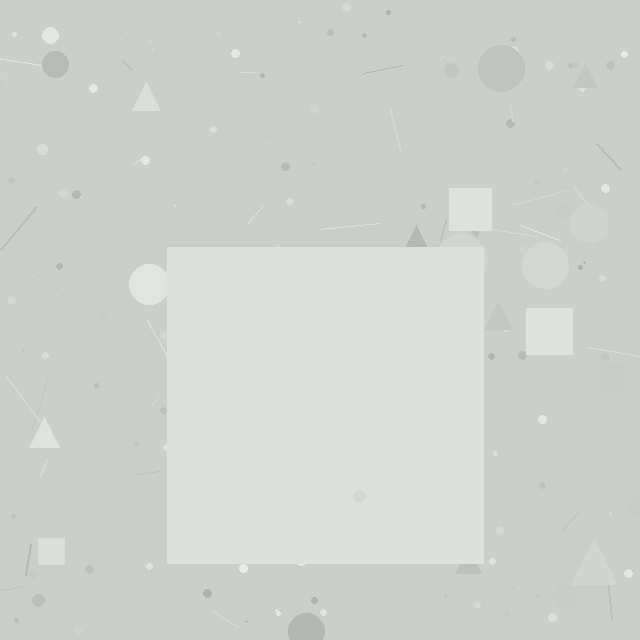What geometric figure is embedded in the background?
A square is embedded in the background.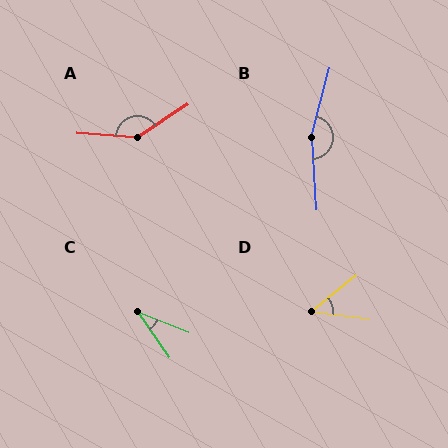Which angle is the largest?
B, at approximately 162 degrees.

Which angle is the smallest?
C, at approximately 34 degrees.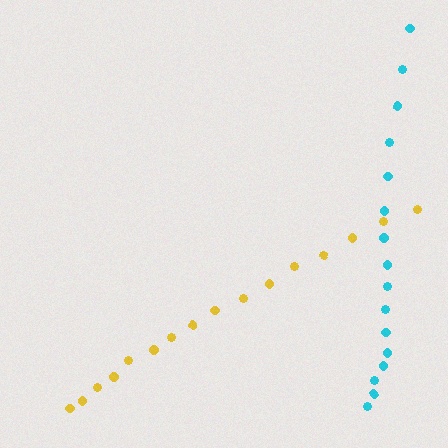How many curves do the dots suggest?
There are 2 distinct paths.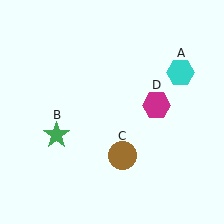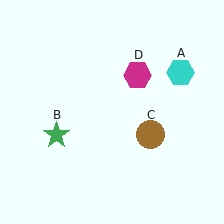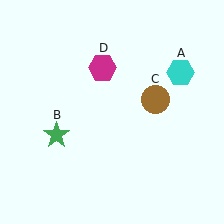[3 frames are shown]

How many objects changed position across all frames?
2 objects changed position: brown circle (object C), magenta hexagon (object D).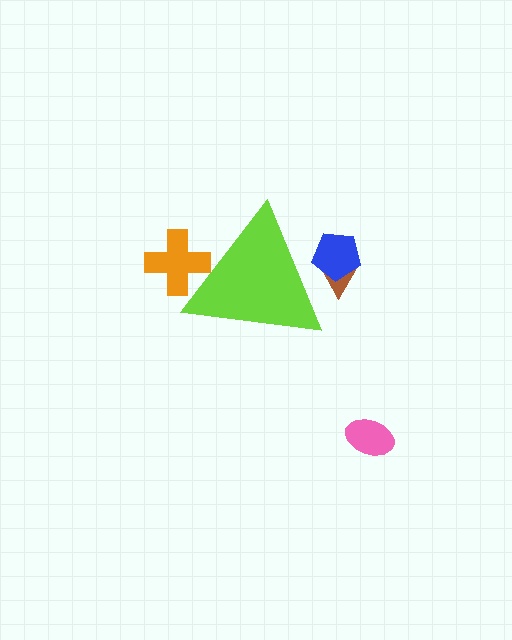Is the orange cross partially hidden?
Yes, the orange cross is partially hidden behind the lime triangle.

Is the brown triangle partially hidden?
Yes, the brown triangle is partially hidden behind the lime triangle.